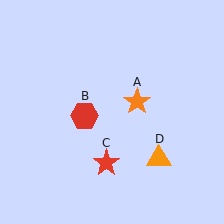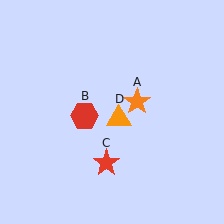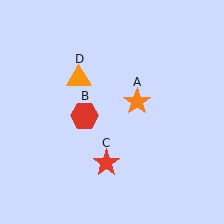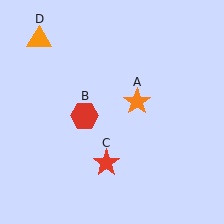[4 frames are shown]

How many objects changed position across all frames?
1 object changed position: orange triangle (object D).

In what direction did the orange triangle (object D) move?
The orange triangle (object D) moved up and to the left.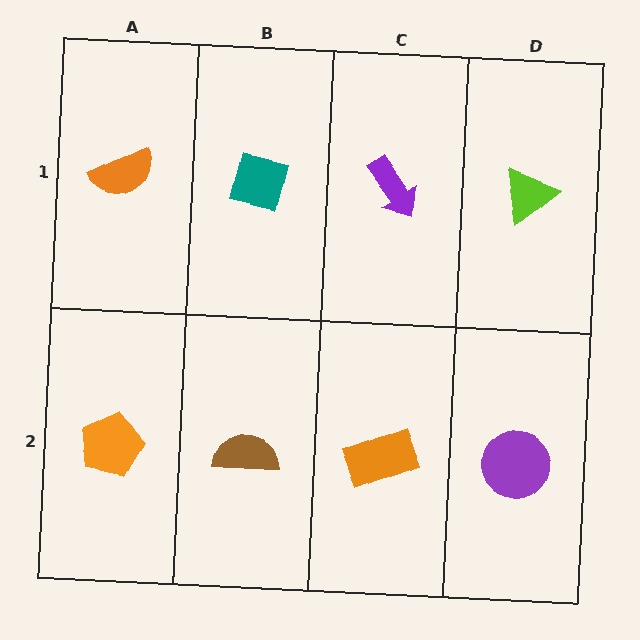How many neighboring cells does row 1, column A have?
2.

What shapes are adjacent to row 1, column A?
An orange pentagon (row 2, column A), a teal square (row 1, column B).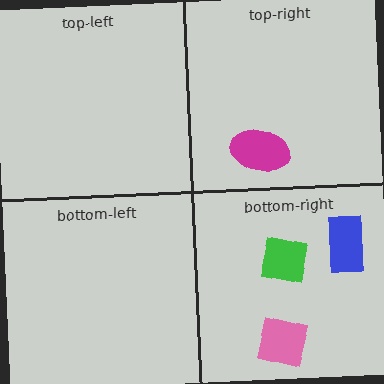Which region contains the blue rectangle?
The bottom-right region.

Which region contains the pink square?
The bottom-right region.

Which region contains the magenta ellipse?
The top-right region.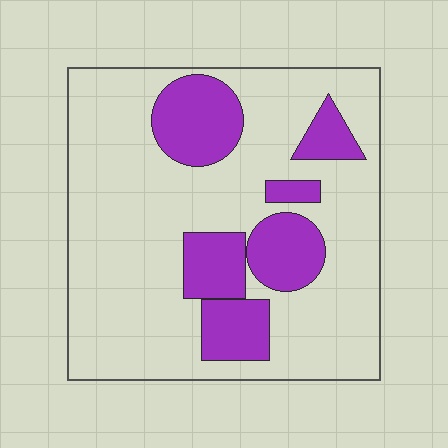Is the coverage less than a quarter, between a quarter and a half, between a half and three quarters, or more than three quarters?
Less than a quarter.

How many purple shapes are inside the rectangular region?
6.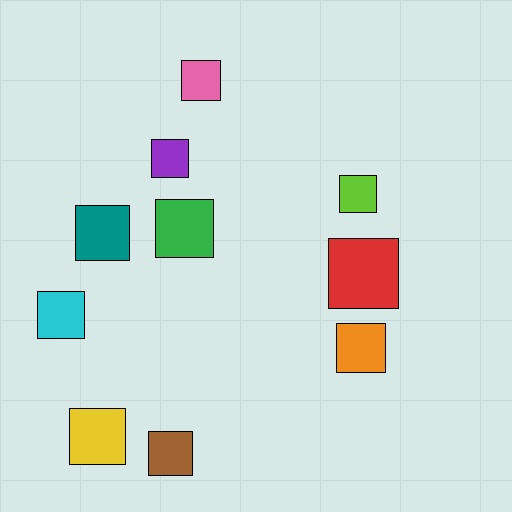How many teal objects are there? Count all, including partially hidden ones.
There is 1 teal object.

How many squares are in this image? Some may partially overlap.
There are 10 squares.